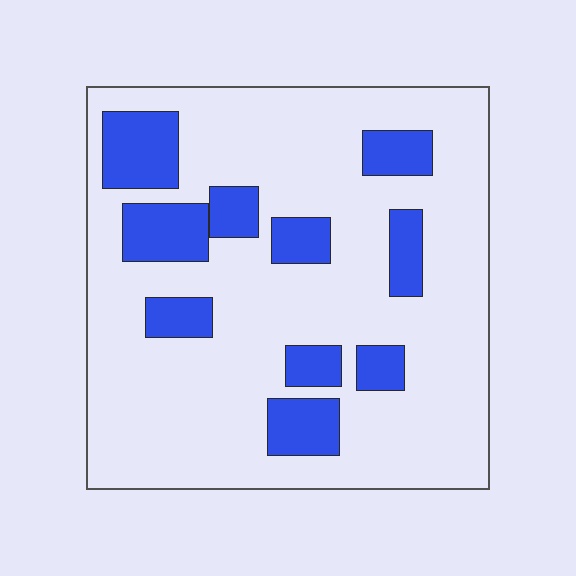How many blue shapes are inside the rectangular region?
10.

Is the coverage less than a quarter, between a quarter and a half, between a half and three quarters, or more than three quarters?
Less than a quarter.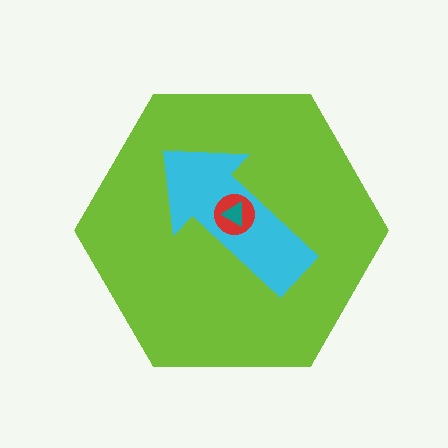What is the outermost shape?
The lime hexagon.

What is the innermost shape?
The teal triangle.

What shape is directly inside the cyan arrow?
The red circle.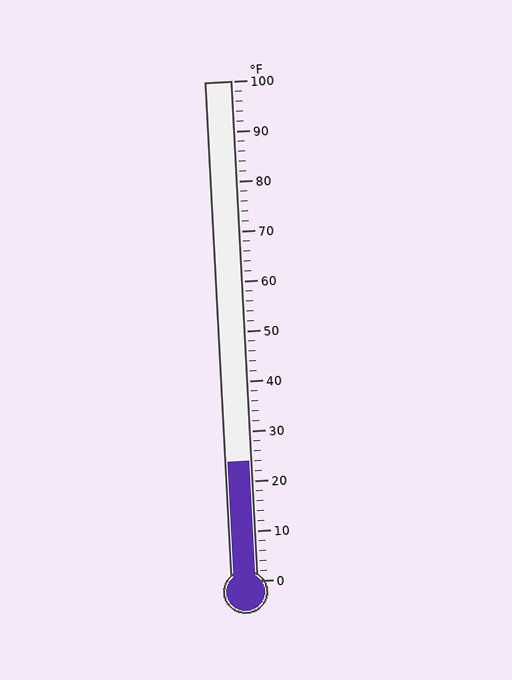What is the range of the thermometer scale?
The thermometer scale ranges from 0°F to 100°F.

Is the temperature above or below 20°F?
The temperature is above 20°F.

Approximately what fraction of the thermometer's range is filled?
The thermometer is filled to approximately 25% of its range.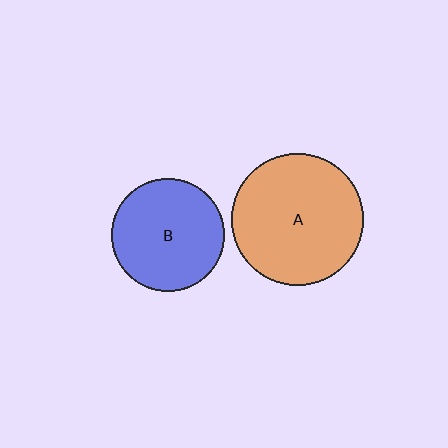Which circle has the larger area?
Circle A (orange).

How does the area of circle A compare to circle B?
Approximately 1.4 times.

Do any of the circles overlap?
No, none of the circles overlap.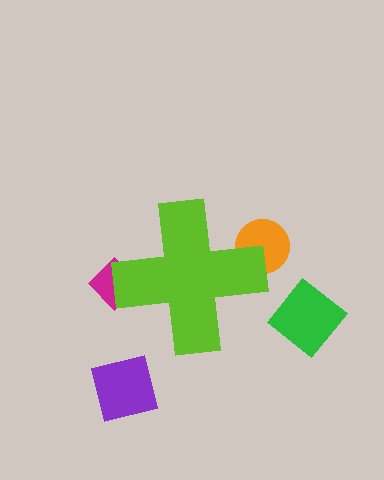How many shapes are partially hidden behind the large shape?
2 shapes are partially hidden.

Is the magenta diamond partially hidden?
Yes, the magenta diamond is partially hidden behind the lime cross.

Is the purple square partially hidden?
No, the purple square is fully visible.